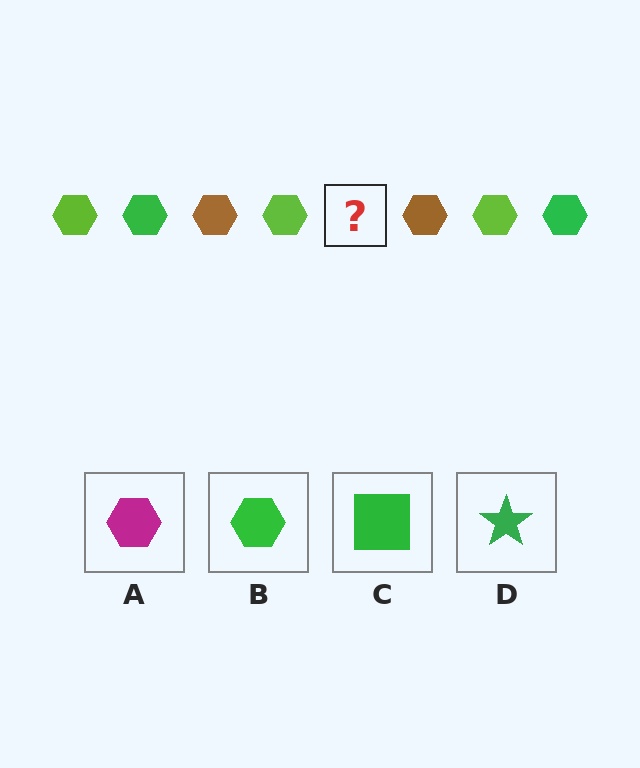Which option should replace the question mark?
Option B.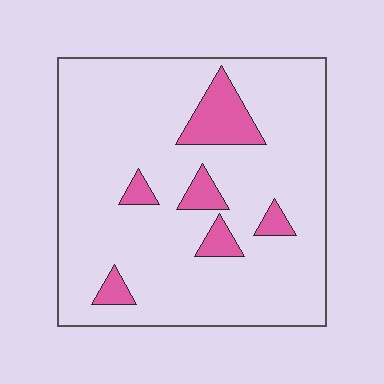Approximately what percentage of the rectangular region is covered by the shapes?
Approximately 10%.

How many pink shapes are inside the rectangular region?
6.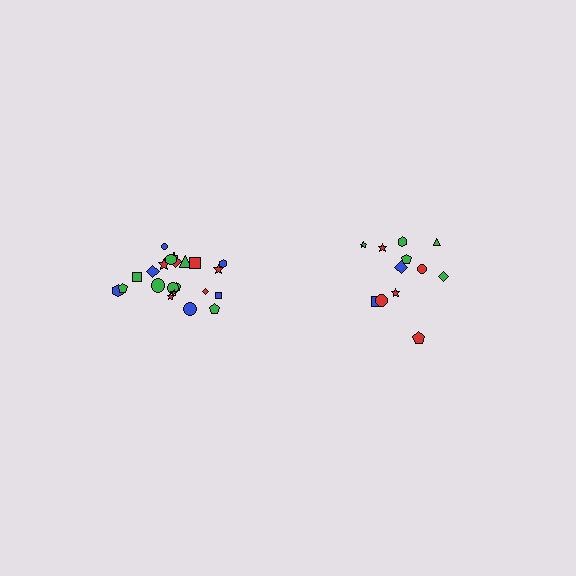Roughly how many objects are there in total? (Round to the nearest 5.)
Roughly 35 objects in total.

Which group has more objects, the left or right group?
The left group.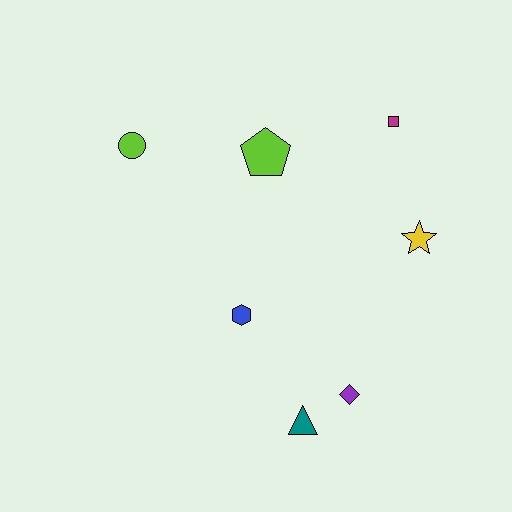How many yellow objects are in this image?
There is 1 yellow object.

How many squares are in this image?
There is 1 square.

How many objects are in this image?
There are 7 objects.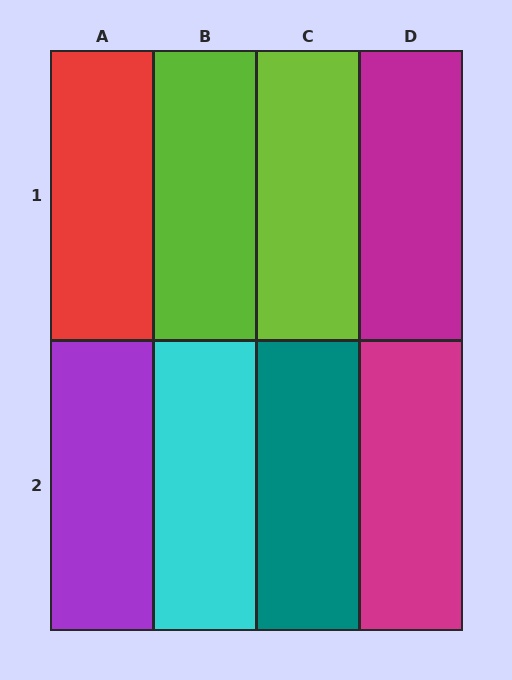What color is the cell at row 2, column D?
Magenta.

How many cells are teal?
1 cell is teal.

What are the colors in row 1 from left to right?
Red, lime, lime, magenta.